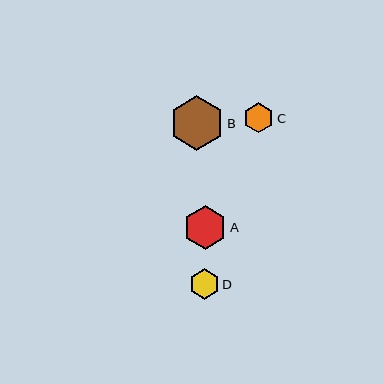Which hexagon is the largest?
Hexagon B is the largest with a size of approximately 55 pixels.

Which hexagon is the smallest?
Hexagon C is the smallest with a size of approximately 30 pixels.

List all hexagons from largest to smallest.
From largest to smallest: B, A, D, C.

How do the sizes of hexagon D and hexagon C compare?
Hexagon D and hexagon C are approximately the same size.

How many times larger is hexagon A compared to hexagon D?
Hexagon A is approximately 1.4 times the size of hexagon D.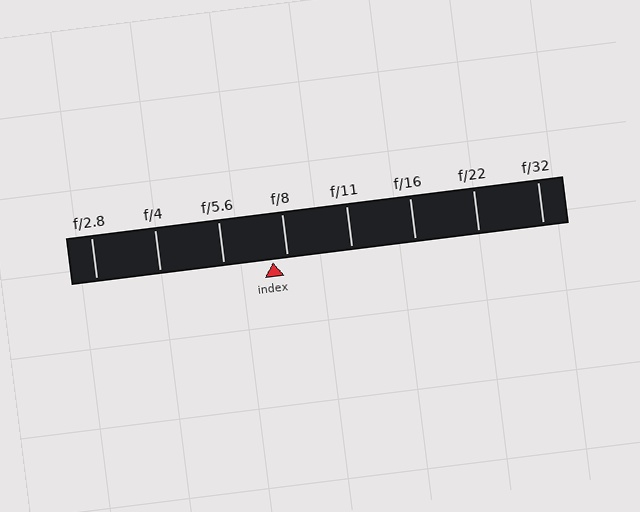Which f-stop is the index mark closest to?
The index mark is closest to f/8.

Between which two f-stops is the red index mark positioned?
The index mark is between f/5.6 and f/8.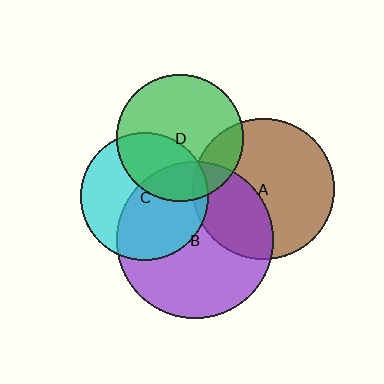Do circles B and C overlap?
Yes.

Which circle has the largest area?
Circle B (purple).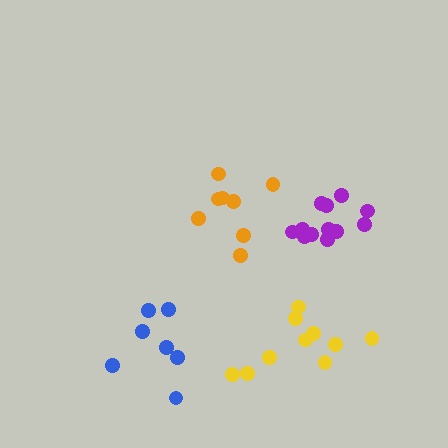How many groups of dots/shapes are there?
There are 4 groups.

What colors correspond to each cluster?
The clusters are colored: blue, orange, purple, yellow.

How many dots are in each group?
Group 1: 7 dots, Group 2: 8 dots, Group 3: 12 dots, Group 4: 10 dots (37 total).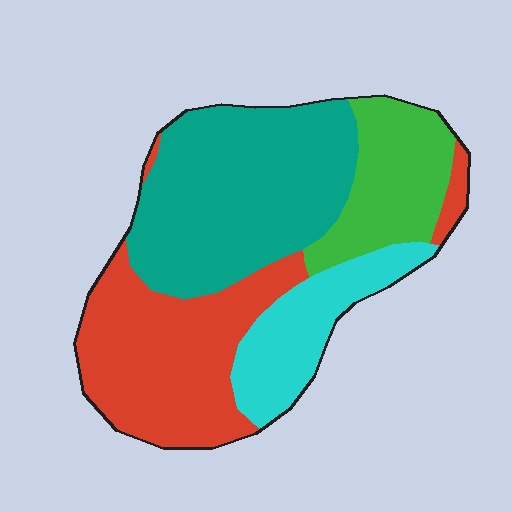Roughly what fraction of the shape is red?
Red takes up about one third (1/3) of the shape.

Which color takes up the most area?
Teal, at roughly 35%.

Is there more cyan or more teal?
Teal.